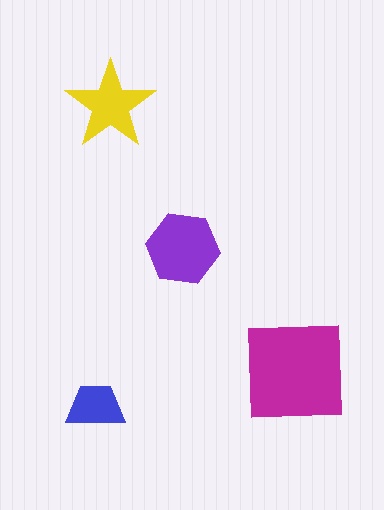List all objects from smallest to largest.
The blue trapezoid, the yellow star, the purple hexagon, the magenta square.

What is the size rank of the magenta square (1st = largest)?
1st.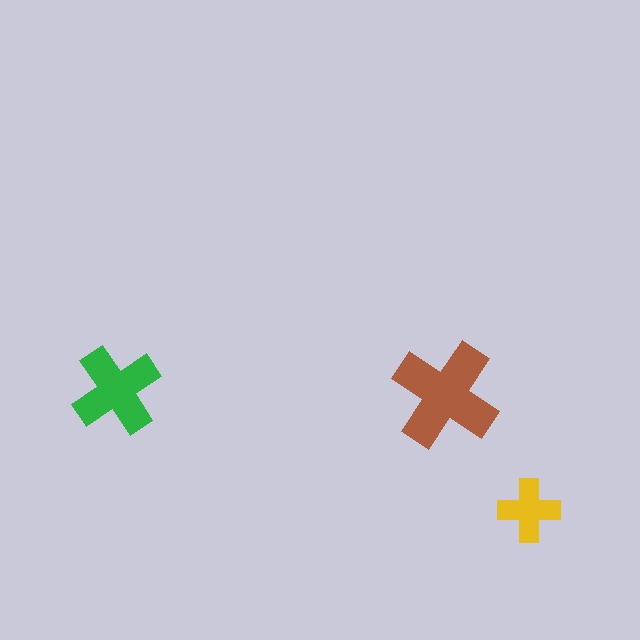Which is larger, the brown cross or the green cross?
The brown one.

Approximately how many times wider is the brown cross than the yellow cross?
About 1.5 times wider.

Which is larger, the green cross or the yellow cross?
The green one.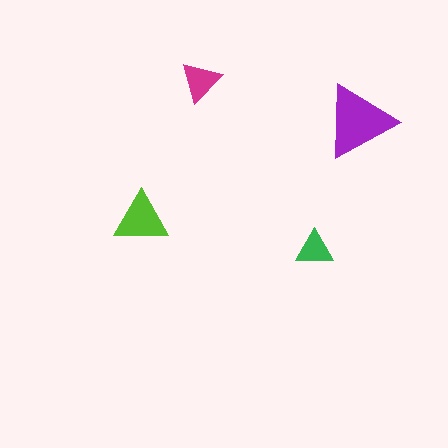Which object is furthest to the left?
The lime triangle is leftmost.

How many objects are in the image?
There are 4 objects in the image.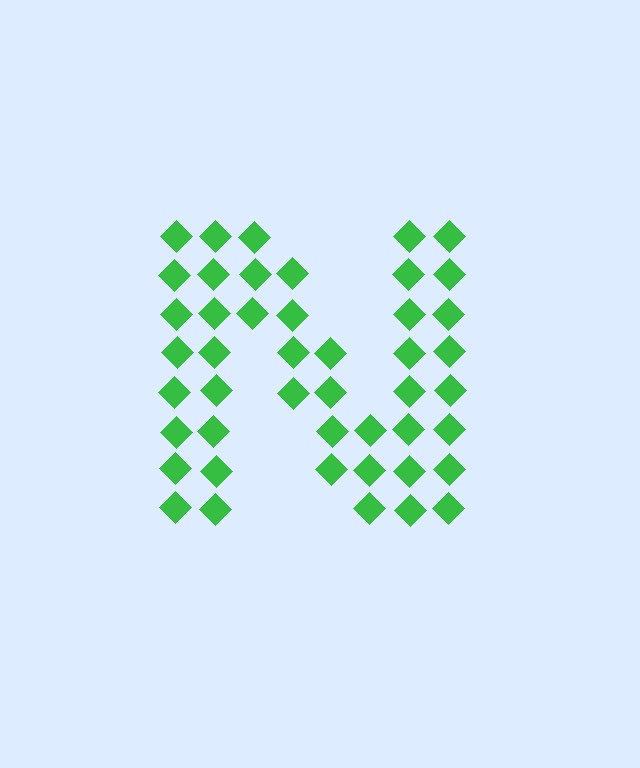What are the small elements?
The small elements are diamonds.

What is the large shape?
The large shape is the letter N.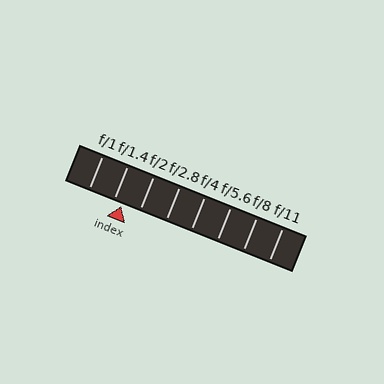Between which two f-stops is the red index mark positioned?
The index mark is between f/1.4 and f/2.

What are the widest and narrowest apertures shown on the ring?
The widest aperture shown is f/1 and the narrowest is f/11.